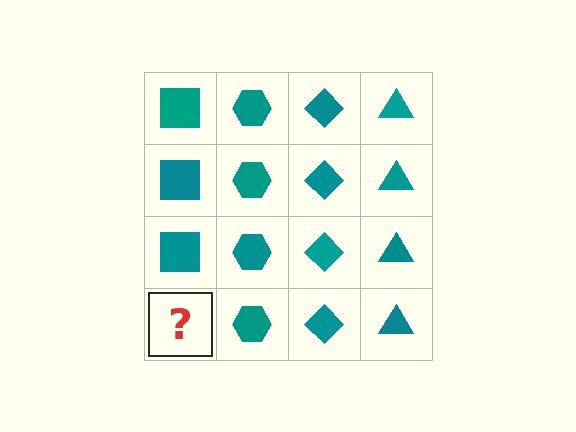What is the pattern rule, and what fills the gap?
The rule is that each column has a consistent shape. The gap should be filled with a teal square.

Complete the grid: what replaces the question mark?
The question mark should be replaced with a teal square.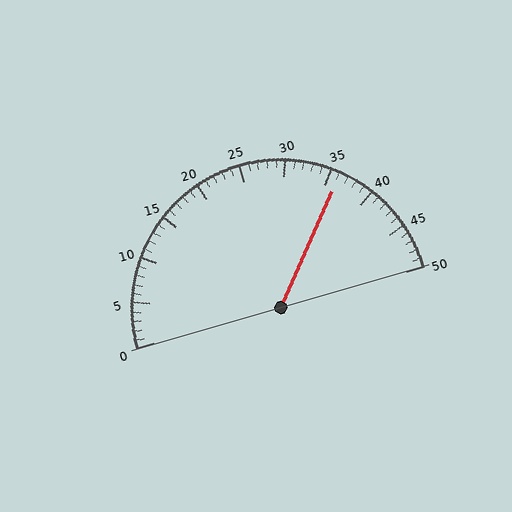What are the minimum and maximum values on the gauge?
The gauge ranges from 0 to 50.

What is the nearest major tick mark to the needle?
The nearest major tick mark is 35.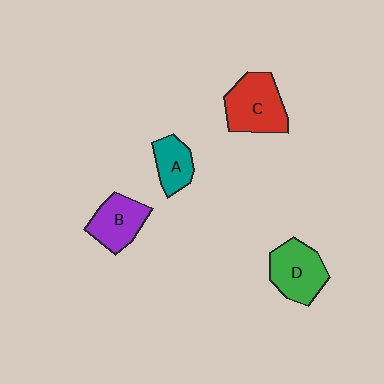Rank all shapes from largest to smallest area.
From largest to smallest: C (red), D (green), B (purple), A (teal).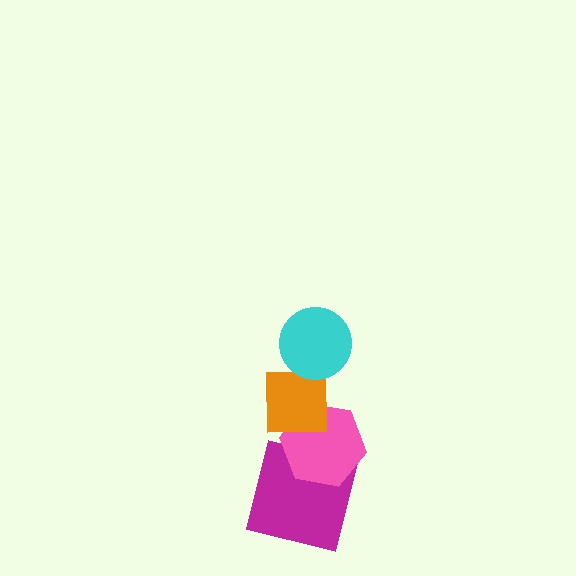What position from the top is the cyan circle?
The cyan circle is 1st from the top.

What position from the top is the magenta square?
The magenta square is 4th from the top.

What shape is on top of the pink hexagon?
The orange square is on top of the pink hexagon.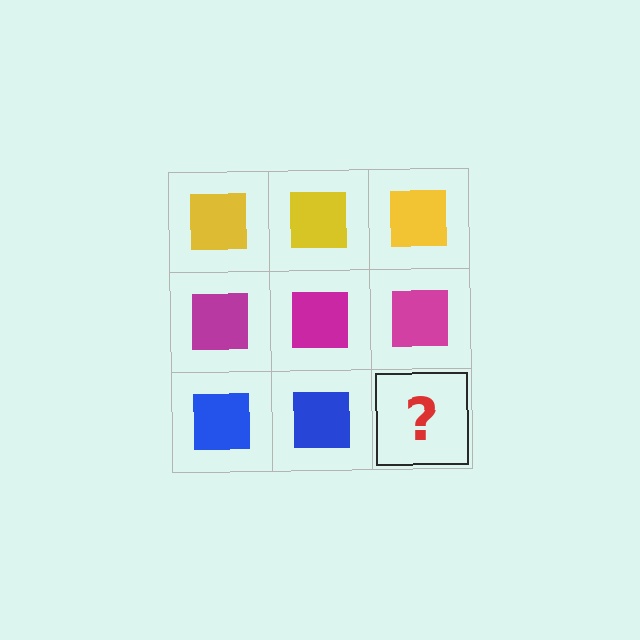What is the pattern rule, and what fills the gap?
The rule is that each row has a consistent color. The gap should be filled with a blue square.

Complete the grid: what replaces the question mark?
The question mark should be replaced with a blue square.